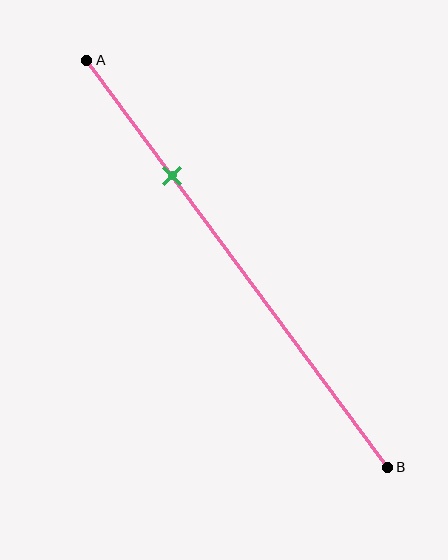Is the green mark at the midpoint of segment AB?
No, the mark is at about 30% from A, not at the 50% midpoint.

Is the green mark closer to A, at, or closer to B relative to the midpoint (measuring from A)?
The green mark is closer to point A than the midpoint of segment AB.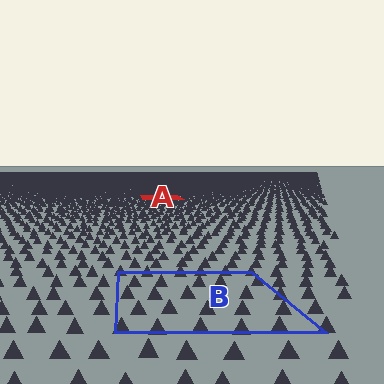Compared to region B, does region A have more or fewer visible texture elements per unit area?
Region A has more texture elements per unit area — they are packed more densely because it is farther away.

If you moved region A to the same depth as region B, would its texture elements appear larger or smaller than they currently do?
They would appear larger. At a closer depth, the same texture elements are projected at a bigger on-screen size.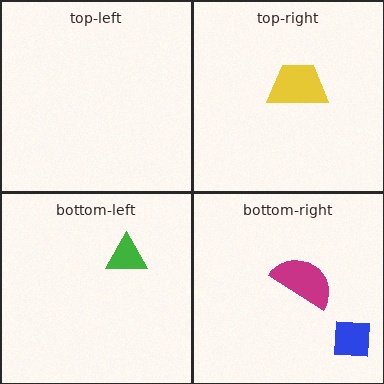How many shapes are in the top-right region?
1.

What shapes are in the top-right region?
The yellow trapezoid.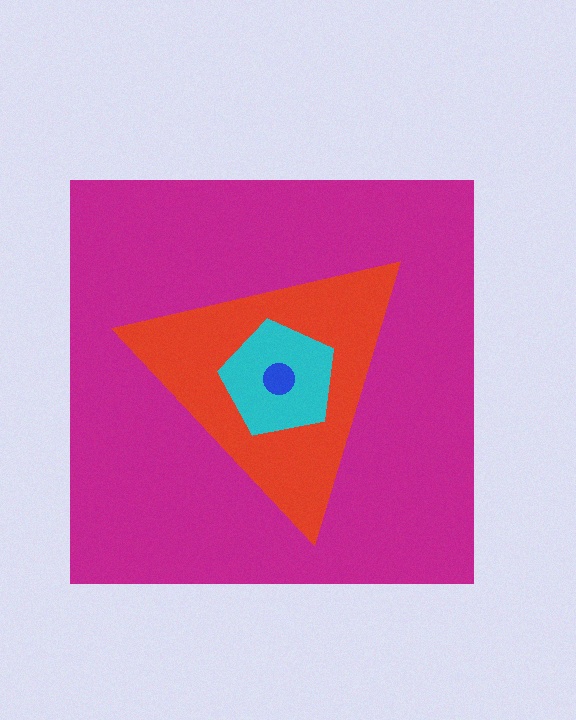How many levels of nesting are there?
4.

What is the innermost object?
The blue circle.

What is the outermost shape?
The magenta square.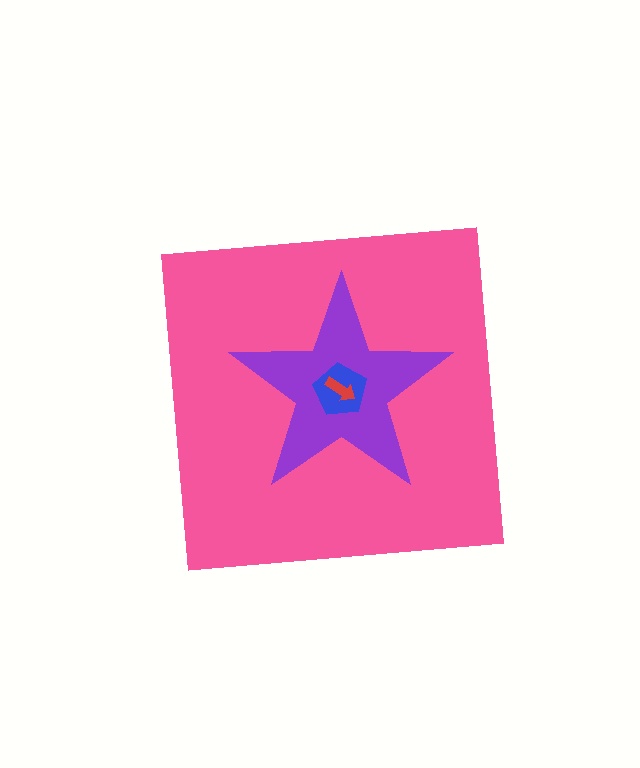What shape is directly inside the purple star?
The blue pentagon.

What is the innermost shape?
The red arrow.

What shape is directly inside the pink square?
The purple star.